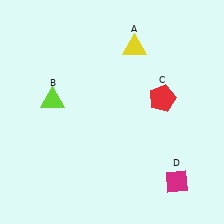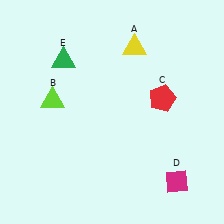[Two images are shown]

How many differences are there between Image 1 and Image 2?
There is 1 difference between the two images.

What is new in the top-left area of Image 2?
A green triangle (E) was added in the top-left area of Image 2.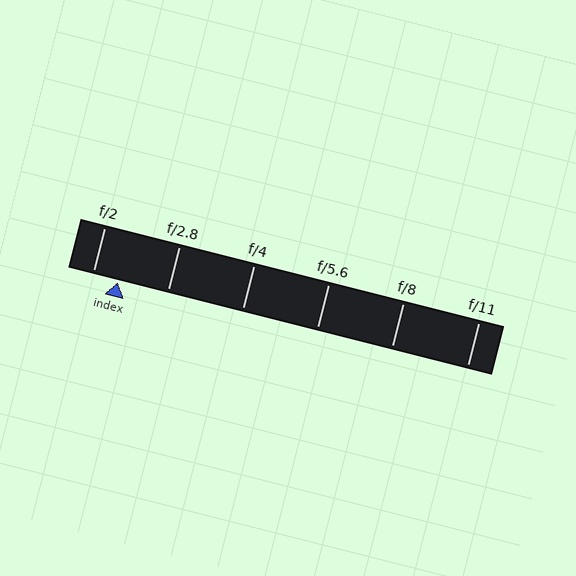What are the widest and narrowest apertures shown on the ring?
The widest aperture shown is f/2 and the narrowest is f/11.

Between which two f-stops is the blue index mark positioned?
The index mark is between f/2 and f/2.8.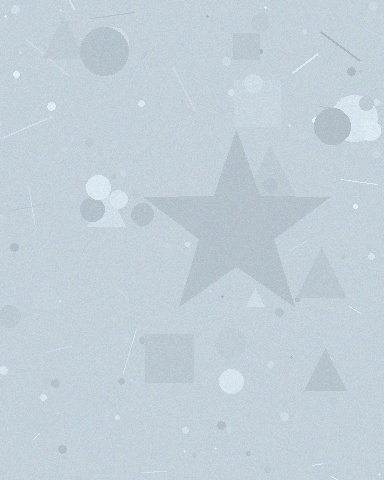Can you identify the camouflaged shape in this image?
The camouflaged shape is a star.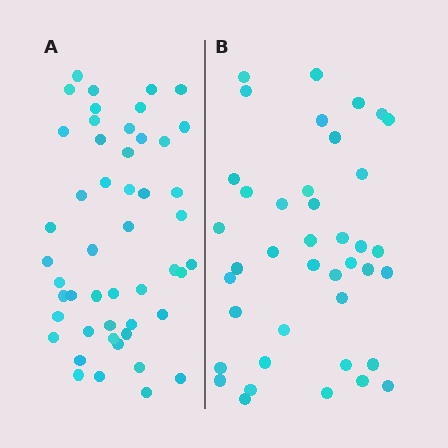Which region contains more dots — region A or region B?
Region A (the left region) has more dots.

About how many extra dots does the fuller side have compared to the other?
Region A has roughly 8 or so more dots than region B.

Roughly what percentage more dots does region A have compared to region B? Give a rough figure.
About 20% more.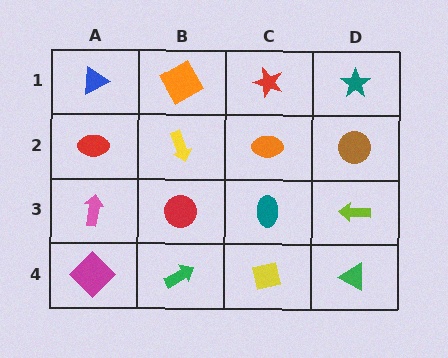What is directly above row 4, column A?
A pink arrow.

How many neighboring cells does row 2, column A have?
3.